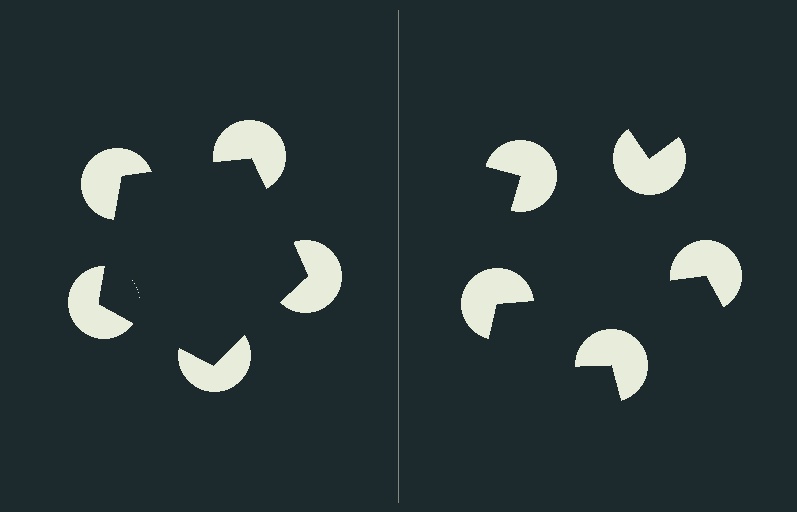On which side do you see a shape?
An illusory pentagon appears on the left side. On the right side the wedge cuts are rotated, so no coherent shape forms.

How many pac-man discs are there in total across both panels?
10 — 5 on each side.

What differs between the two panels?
The pac-man discs are positioned identically on both sides; only the wedge orientations differ. On the left they align to a pentagon; on the right they are misaligned.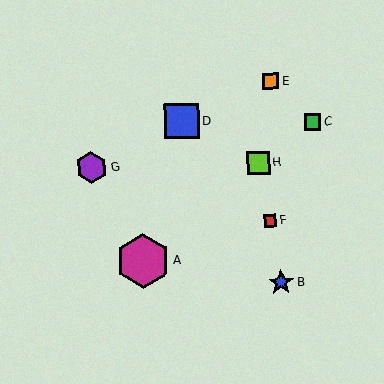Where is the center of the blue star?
The center of the blue star is at (281, 282).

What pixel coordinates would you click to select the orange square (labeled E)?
Click at (271, 81) to select the orange square E.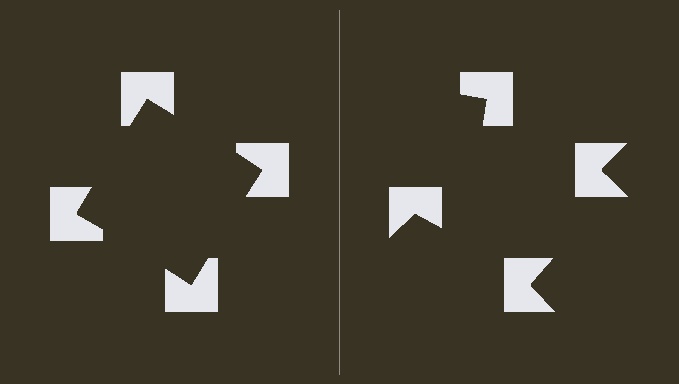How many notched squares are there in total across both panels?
8 — 4 on each side.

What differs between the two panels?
The notched squares are positioned identically on both sides; only the wedge orientations differ. On the left they align to a square; on the right they are misaligned.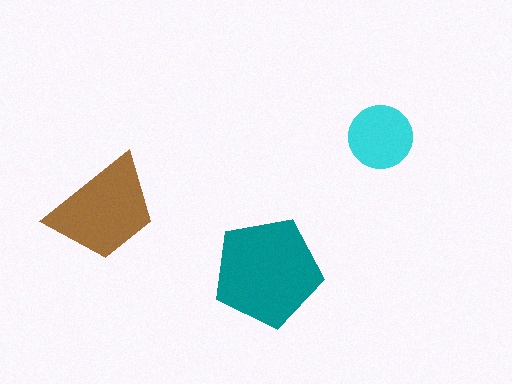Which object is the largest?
The teal pentagon.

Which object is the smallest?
The cyan circle.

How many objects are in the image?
There are 3 objects in the image.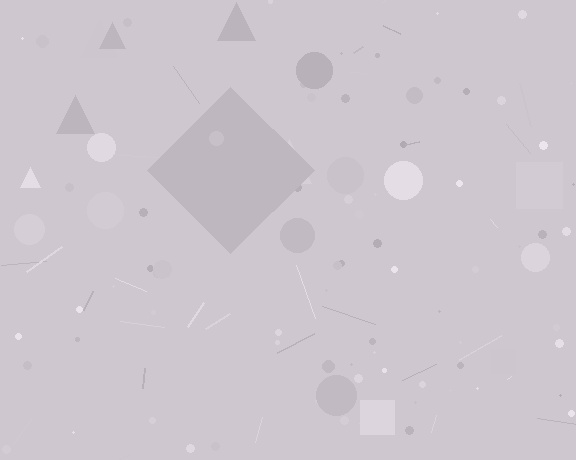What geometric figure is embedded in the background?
A diamond is embedded in the background.